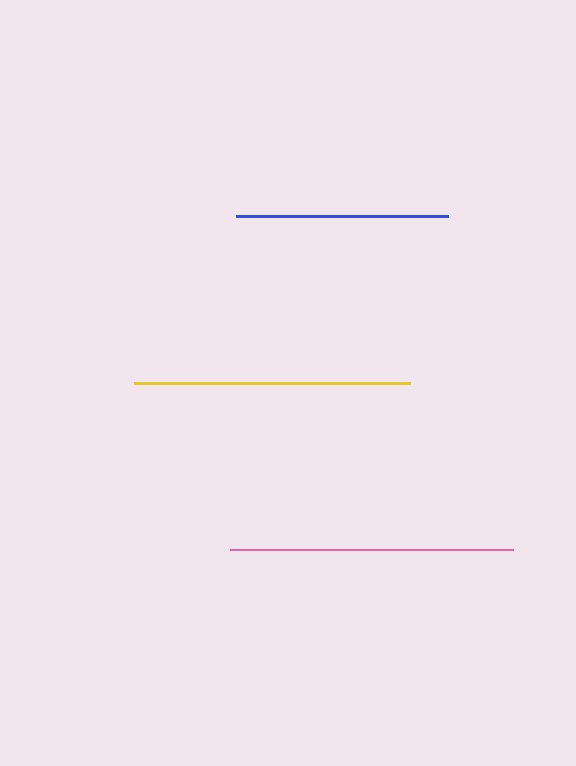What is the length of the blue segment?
The blue segment is approximately 212 pixels long.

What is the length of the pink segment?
The pink segment is approximately 283 pixels long.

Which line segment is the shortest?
The blue line is the shortest at approximately 212 pixels.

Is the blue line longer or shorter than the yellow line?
The yellow line is longer than the blue line.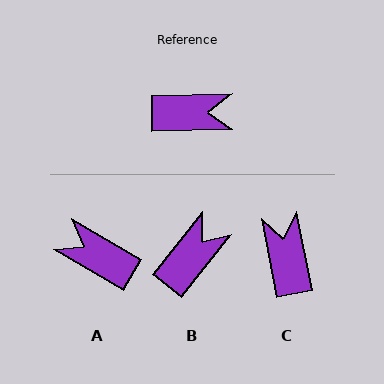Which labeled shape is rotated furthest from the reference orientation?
A, about 149 degrees away.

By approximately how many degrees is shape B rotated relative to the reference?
Approximately 51 degrees counter-clockwise.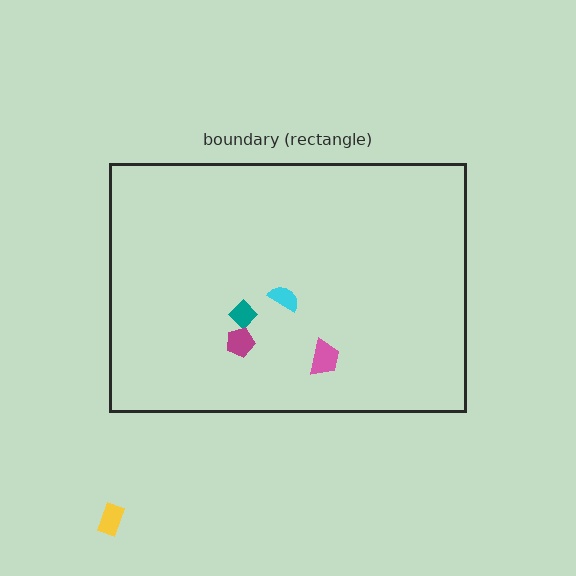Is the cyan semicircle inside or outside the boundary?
Inside.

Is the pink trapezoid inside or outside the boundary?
Inside.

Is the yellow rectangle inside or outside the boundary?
Outside.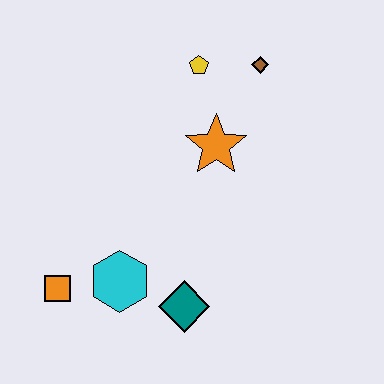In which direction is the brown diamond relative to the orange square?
The brown diamond is above the orange square.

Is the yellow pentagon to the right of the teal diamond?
Yes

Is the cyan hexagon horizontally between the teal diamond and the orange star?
No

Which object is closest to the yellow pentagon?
The brown diamond is closest to the yellow pentagon.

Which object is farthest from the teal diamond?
The brown diamond is farthest from the teal diamond.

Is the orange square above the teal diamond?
Yes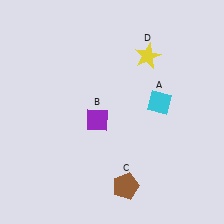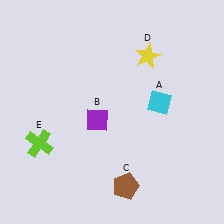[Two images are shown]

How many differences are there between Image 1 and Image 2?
There is 1 difference between the two images.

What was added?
A lime cross (E) was added in Image 2.